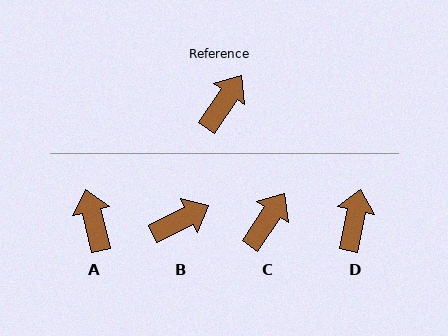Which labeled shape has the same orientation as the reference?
C.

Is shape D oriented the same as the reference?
No, it is off by about 22 degrees.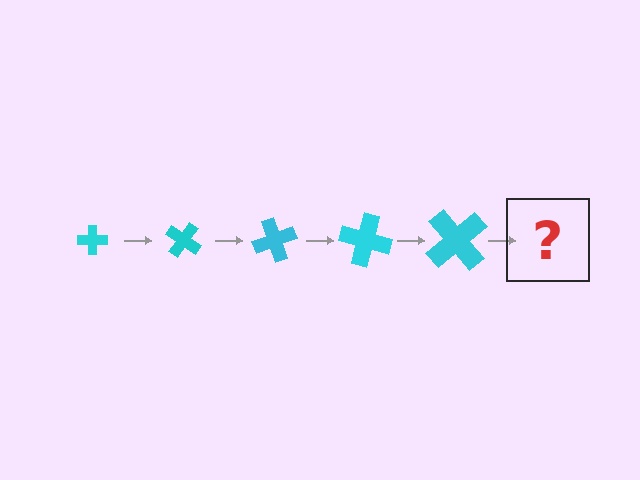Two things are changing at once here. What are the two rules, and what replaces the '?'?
The two rules are that the cross grows larger each step and it rotates 35 degrees each step. The '?' should be a cross, larger than the previous one and rotated 175 degrees from the start.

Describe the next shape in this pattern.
It should be a cross, larger than the previous one and rotated 175 degrees from the start.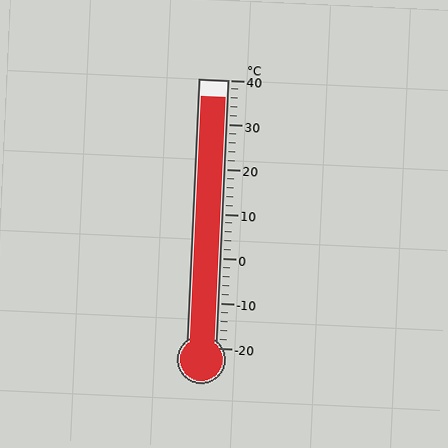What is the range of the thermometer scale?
The thermometer scale ranges from -20°C to 40°C.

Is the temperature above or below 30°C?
The temperature is above 30°C.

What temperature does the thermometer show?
The thermometer shows approximately 36°C.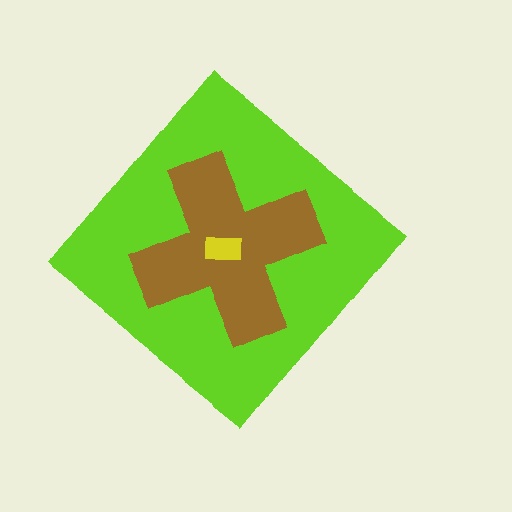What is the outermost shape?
The lime diamond.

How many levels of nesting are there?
3.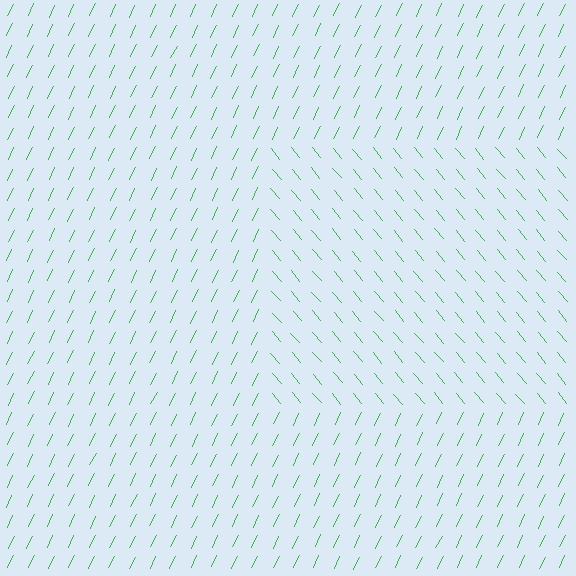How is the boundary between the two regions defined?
The boundary is defined purely by a change in line orientation (approximately 65 degrees difference). All lines are the same color and thickness.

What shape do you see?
I see a rectangle.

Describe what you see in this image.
The image is filled with small green line segments. A rectangle region in the image has lines oriented differently from the surrounding lines, creating a visible texture boundary.